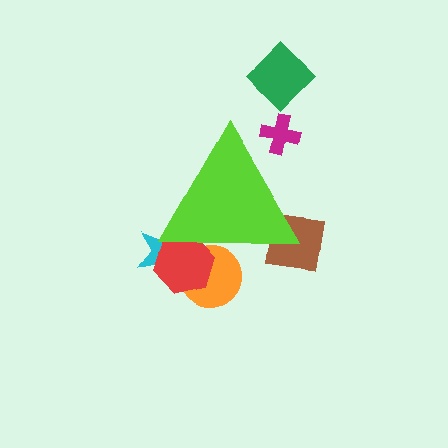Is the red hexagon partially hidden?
Yes, the red hexagon is partially hidden behind the lime triangle.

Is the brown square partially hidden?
Yes, the brown square is partially hidden behind the lime triangle.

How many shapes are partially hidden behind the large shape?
5 shapes are partially hidden.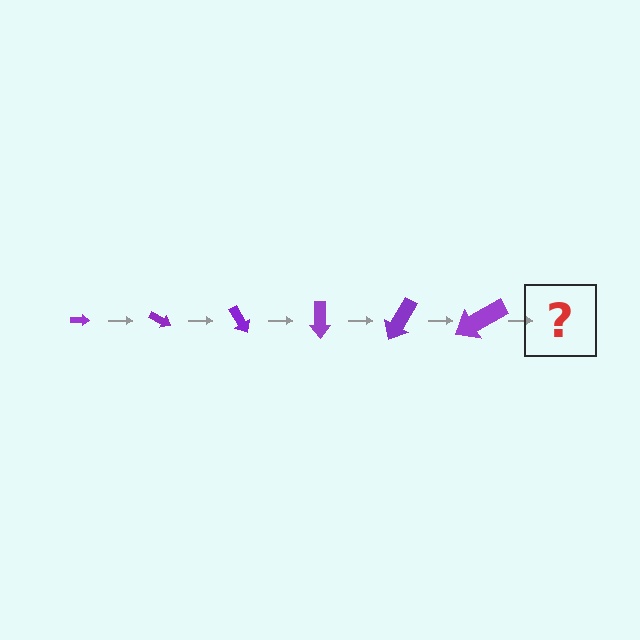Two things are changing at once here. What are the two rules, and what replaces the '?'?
The two rules are that the arrow grows larger each step and it rotates 30 degrees each step. The '?' should be an arrow, larger than the previous one and rotated 180 degrees from the start.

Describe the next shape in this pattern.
It should be an arrow, larger than the previous one and rotated 180 degrees from the start.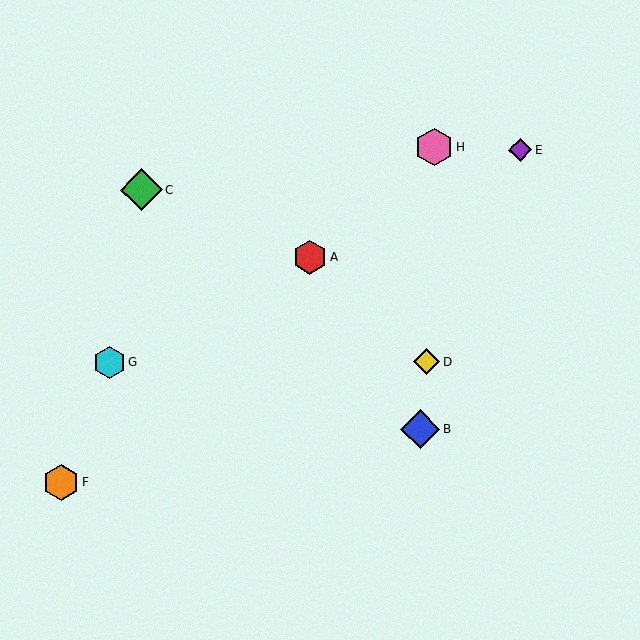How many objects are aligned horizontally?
2 objects (D, G) are aligned horizontally.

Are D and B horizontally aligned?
No, D is at y≈361 and B is at y≈429.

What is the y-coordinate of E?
Object E is at y≈150.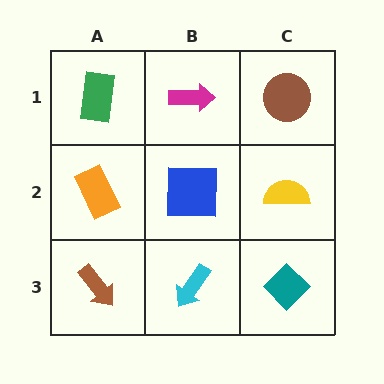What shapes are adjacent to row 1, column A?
An orange rectangle (row 2, column A), a magenta arrow (row 1, column B).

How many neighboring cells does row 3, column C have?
2.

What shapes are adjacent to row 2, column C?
A brown circle (row 1, column C), a teal diamond (row 3, column C), a blue square (row 2, column B).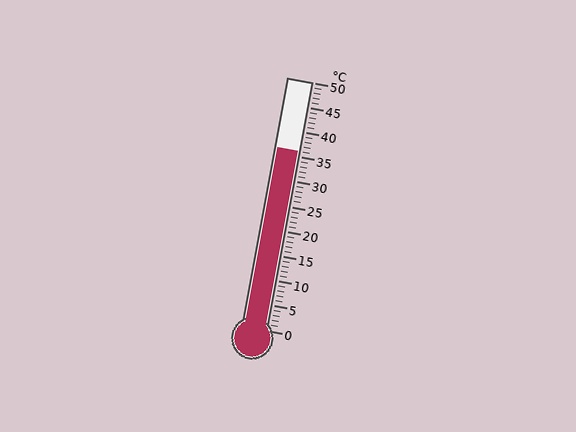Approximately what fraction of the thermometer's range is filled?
The thermometer is filled to approximately 70% of its range.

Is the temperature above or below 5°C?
The temperature is above 5°C.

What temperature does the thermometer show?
The thermometer shows approximately 36°C.